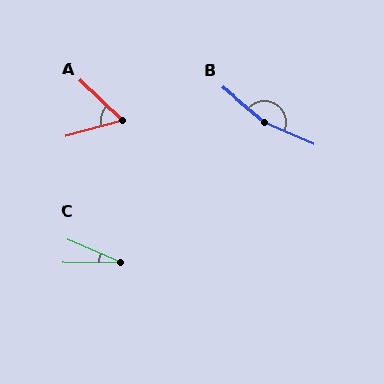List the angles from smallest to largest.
C (25°), A (60°), B (164°).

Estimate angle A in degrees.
Approximately 60 degrees.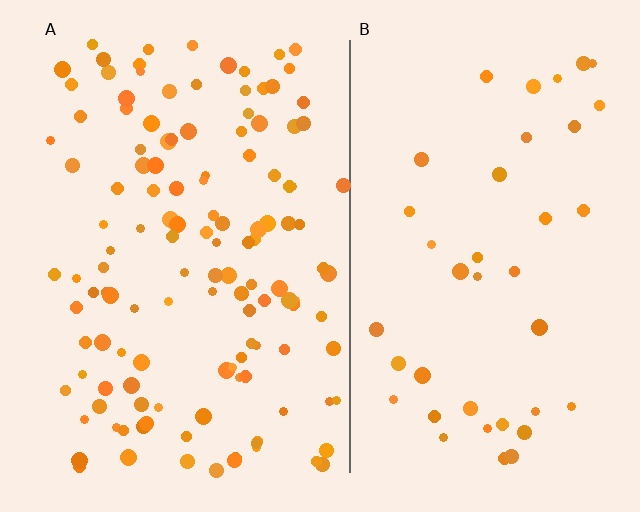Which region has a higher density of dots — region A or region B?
A (the left).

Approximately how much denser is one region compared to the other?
Approximately 3.2× — region A over region B.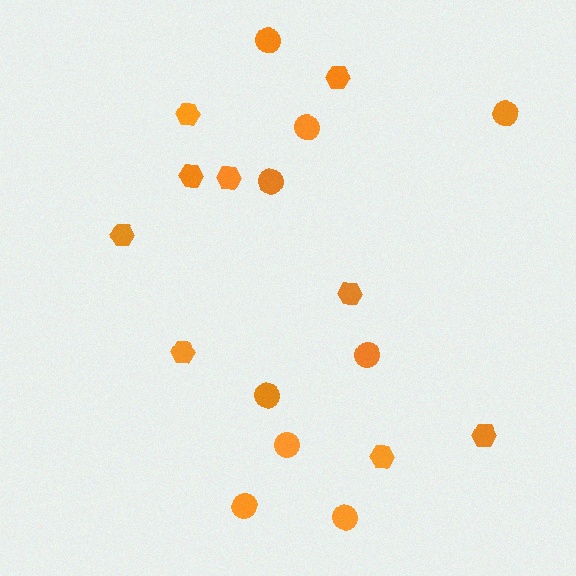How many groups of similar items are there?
There are 2 groups: one group of hexagons (9) and one group of circles (9).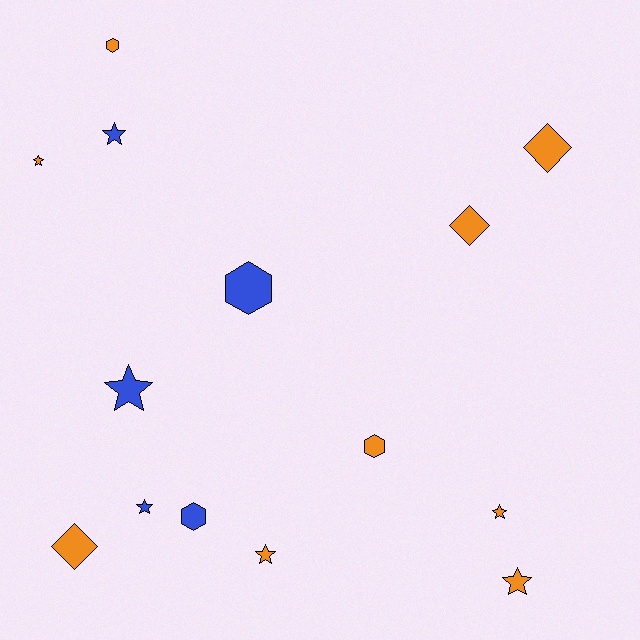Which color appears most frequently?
Orange, with 9 objects.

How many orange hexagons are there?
There are 2 orange hexagons.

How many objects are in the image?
There are 14 objects.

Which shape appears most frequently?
Star, with 7 objects.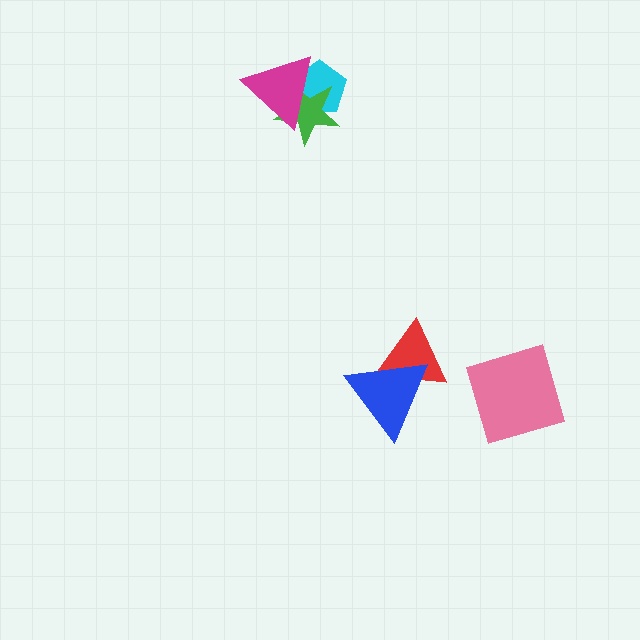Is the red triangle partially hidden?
Yes, it is partially covered by another shape.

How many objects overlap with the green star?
2 objects overlap with the green star.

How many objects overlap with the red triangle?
1 object overlaps with the red triangle.